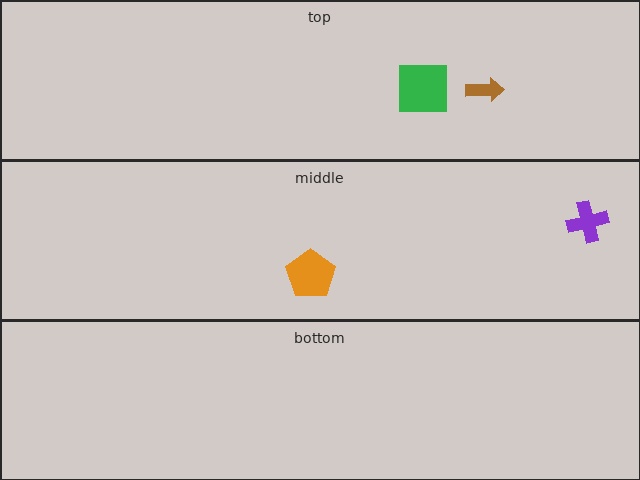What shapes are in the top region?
The green square, the brown arrow.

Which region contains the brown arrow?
The top region.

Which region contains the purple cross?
The middle region.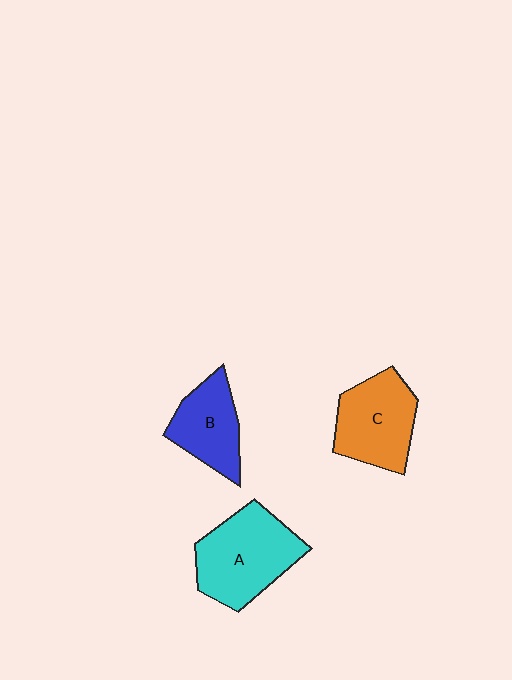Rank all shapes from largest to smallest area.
From largest to smallest: A (cyan), C (orange), B (blue).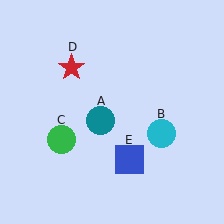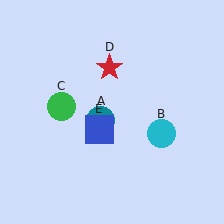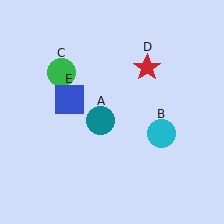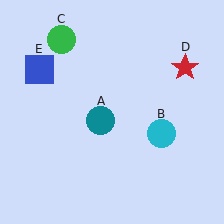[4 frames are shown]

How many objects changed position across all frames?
3 objects changed position: green circle (object C), red star (object D), blue square (object E).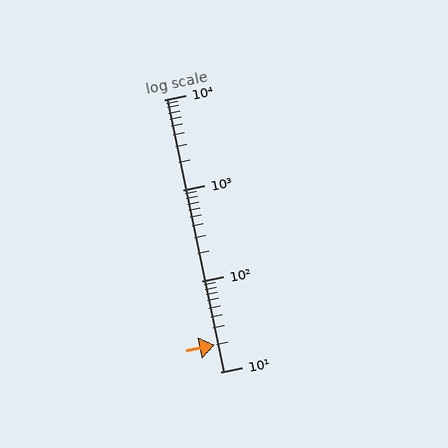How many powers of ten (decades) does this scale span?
The scale spans 3 decades, from 10 to 10000.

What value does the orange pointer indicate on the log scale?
The pointer indicates approximately 20.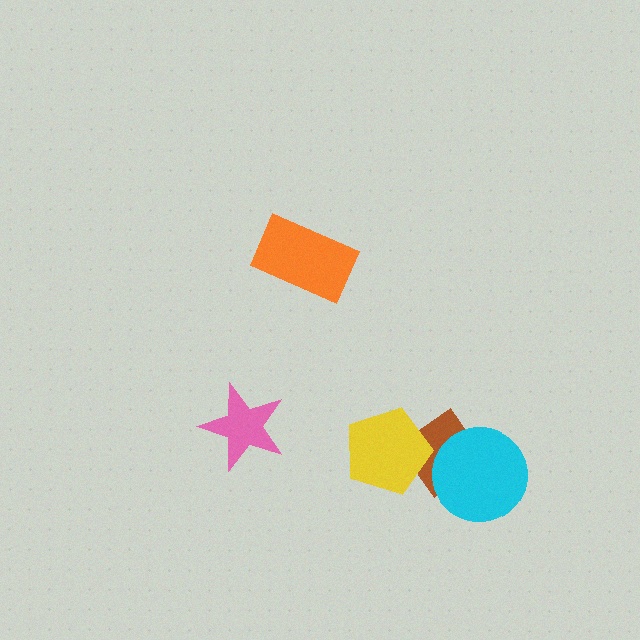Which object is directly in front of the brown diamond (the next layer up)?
The cyan circle is directly in front of the brown diamond.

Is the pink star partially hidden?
No, no other shape covers it.